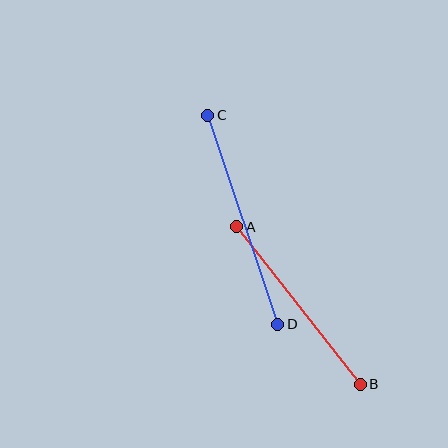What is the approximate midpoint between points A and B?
The midpoint is at approximately (299, 305) pixels.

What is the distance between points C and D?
The distance is approximately 221 pixels.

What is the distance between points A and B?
The distance is approximately 200 pixels.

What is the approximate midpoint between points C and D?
The midpoint is at approximately (243, 220) pixels.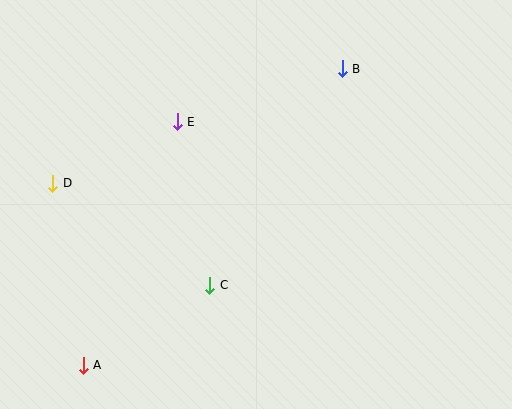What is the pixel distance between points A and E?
The distance between A and E is 261 pixels.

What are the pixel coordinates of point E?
Point E is at (177, 122).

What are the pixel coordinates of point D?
Point D is at (53, 183).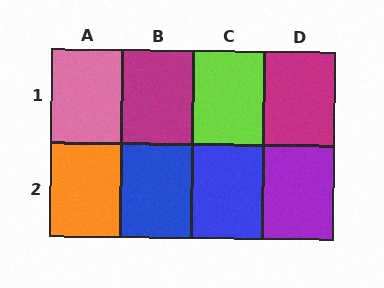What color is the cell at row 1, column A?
Pink.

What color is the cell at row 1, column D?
Magenta.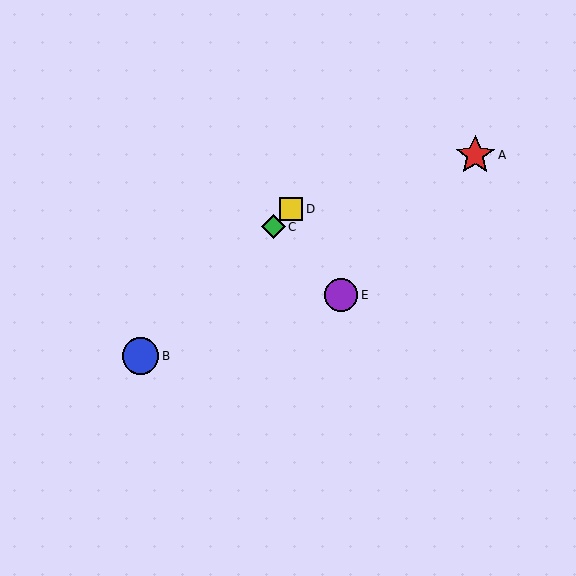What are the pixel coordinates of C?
Object C is at (273, 227).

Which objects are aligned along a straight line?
Objects B, C, D are aligned along a straight line.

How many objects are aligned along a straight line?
3 objects (B, C, D) are aligned along a straight line.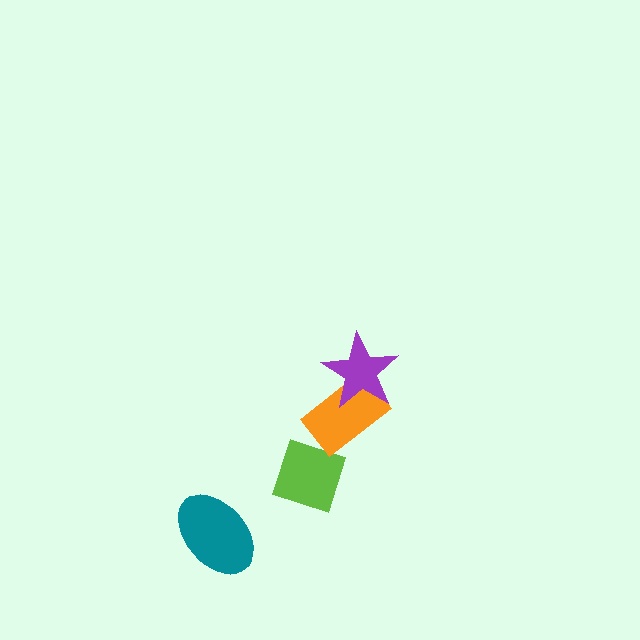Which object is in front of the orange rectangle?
The purple star is in front of the orange rectangle.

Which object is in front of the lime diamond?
The orange rectangle is in front of the lime diamond.